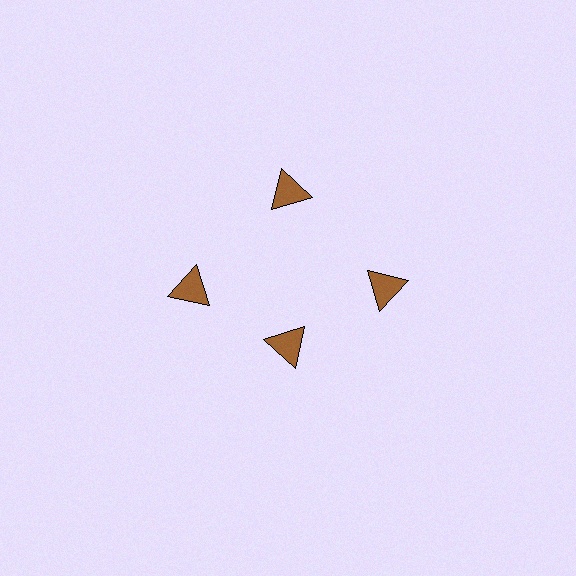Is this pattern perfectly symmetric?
No. The 4 brown triangles are arranged in a ring, but one element near the 6 o'clock position is pulled inward toward the center, breaking the 4-fold rotational symmetry.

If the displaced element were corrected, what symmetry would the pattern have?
It would have 4-fold rotational symmetry — the pattern would map onto itself every 90 degrees.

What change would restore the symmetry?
The symmetry would be restored by moving it outward, back onto the ring so that all 4 triangles sit at equal angles and equal distance from the center.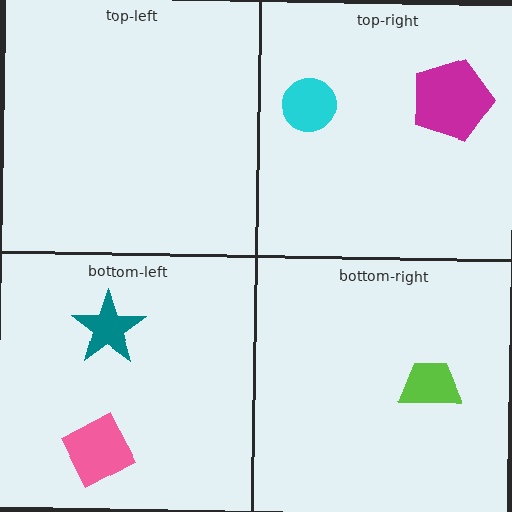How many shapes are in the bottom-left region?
2.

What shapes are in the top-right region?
The magenta pentagon, the cyan circle.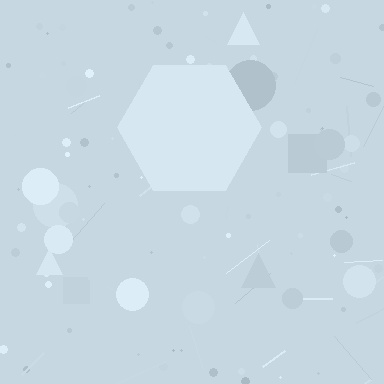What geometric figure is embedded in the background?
A hexagon is embedded in the background.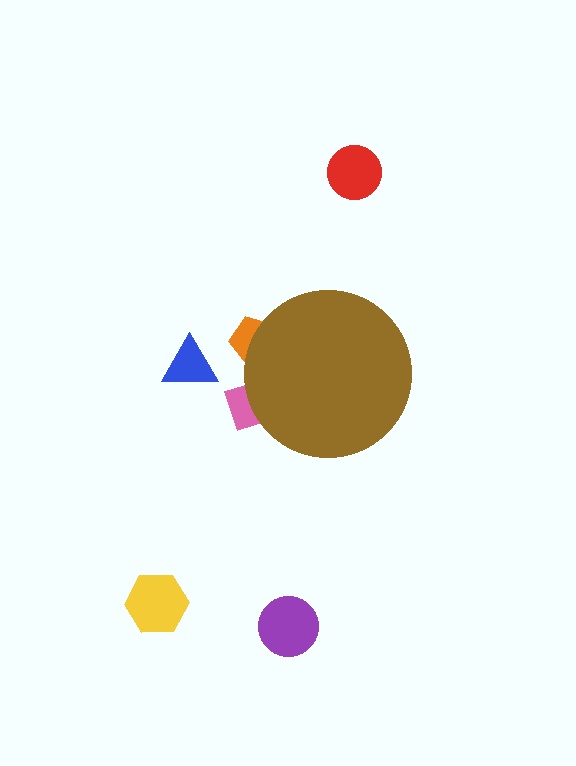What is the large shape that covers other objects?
A brown circle.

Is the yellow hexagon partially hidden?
No, the yellow hexagon is fully visible.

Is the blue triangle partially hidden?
No, the blue triangle is fully visible.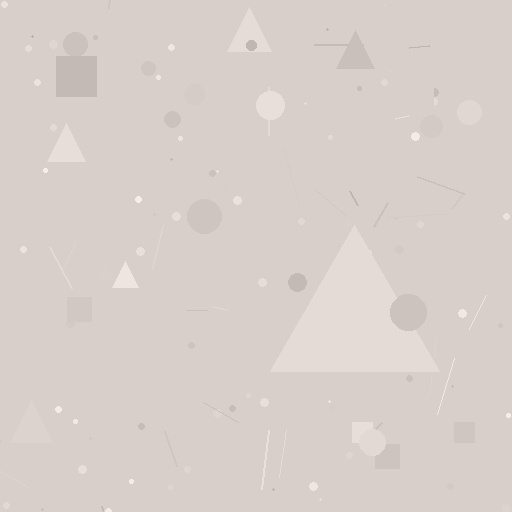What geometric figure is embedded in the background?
A triangle is embedded in the background.